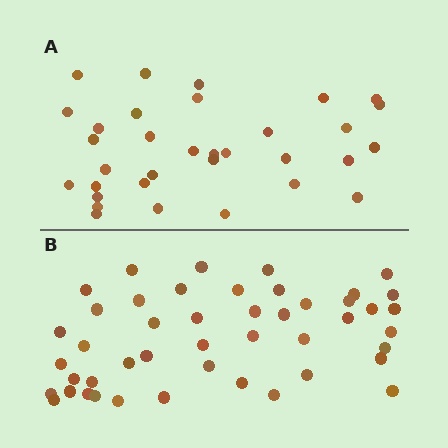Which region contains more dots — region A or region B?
Region B (the bottom region) has more dots.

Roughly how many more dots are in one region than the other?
Region B has approximately 15 more dots than region A.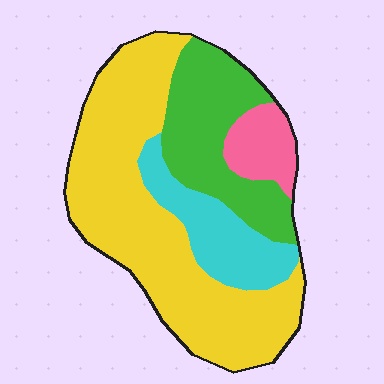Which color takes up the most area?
Yellow, at roughly 55%.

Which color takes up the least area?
Pink, at roughly 10%.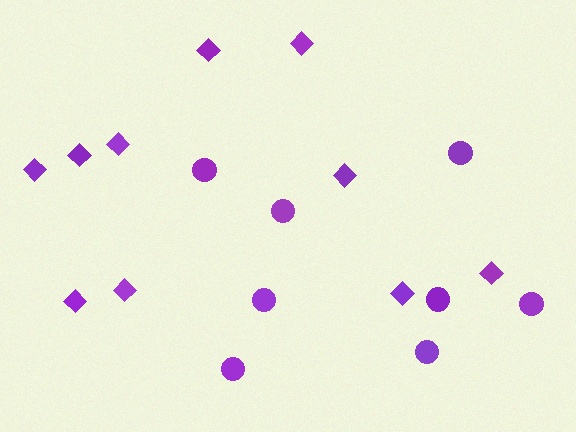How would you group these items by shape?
There are 2 groups: one group of diamonds (10) and one group of circles (8).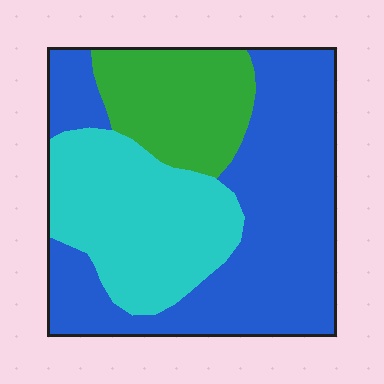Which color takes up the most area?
Blue, at roughly 50%.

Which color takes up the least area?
Green, at roughly 20%.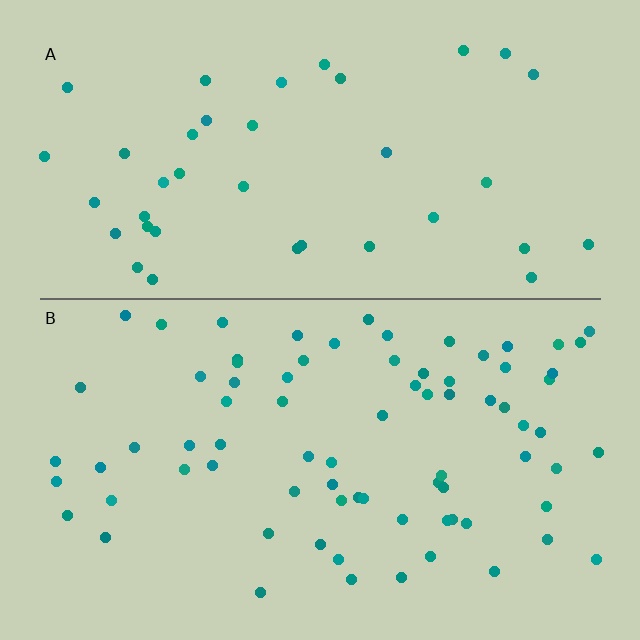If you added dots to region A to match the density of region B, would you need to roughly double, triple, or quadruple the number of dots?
Approximately double.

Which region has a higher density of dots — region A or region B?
B (the bottom).